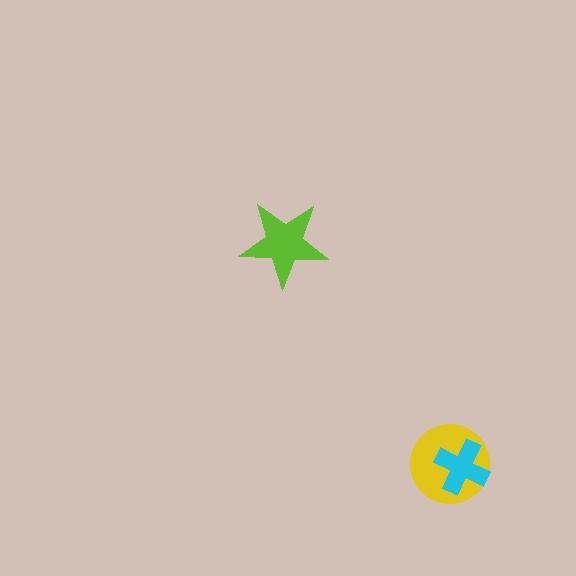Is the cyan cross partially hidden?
No, no other shape covers it.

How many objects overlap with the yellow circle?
1 object overlaps with the yellow circle.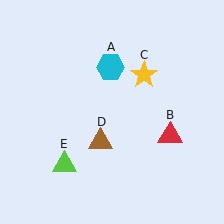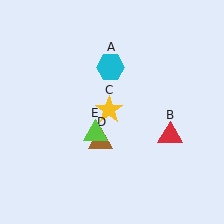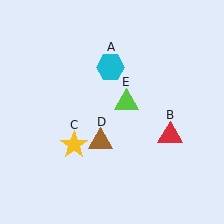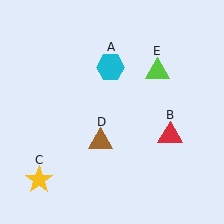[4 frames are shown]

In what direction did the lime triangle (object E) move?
The lime triangle (object E) moved up and to the right.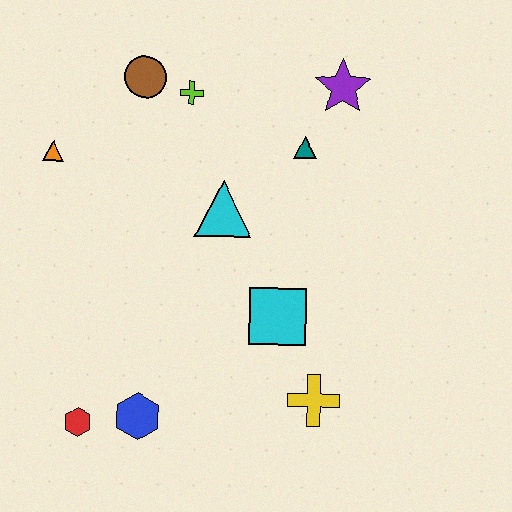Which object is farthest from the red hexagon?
The purple star is farthest from the red hexagon.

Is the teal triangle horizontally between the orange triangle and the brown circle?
No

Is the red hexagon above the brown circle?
No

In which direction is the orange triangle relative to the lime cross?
The orange triangle is to the left of the lime cross.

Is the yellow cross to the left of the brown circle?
No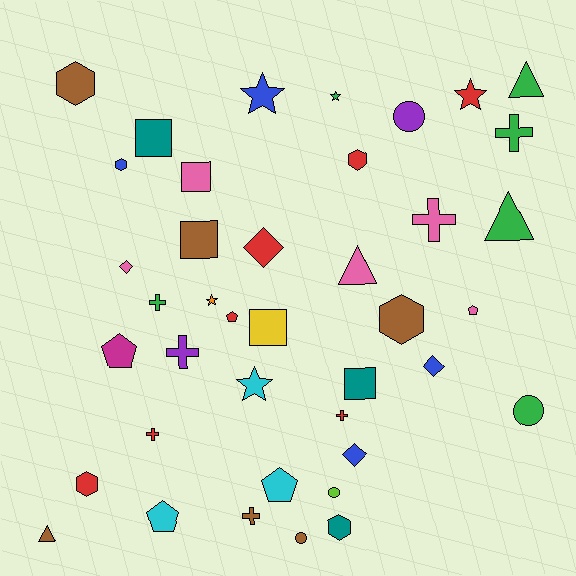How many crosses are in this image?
There are 7 crosses.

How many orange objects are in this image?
There is 1 orange object.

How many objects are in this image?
There are 40 objects.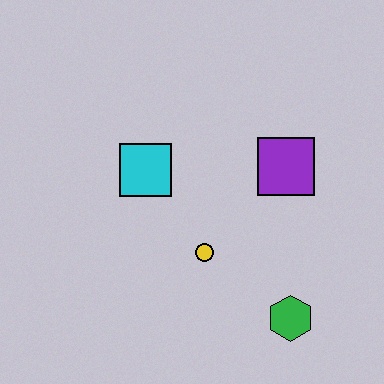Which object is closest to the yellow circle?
The cyan square is closest to the yellow circle.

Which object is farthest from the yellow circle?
The purple square is farthest from the yellow circle.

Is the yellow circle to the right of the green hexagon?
No